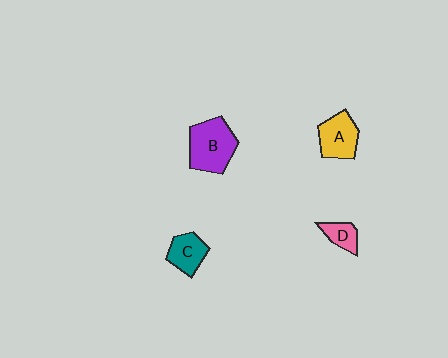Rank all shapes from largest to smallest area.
From largest to smallest: B (purple), A (yellow), C (teal), D (pink).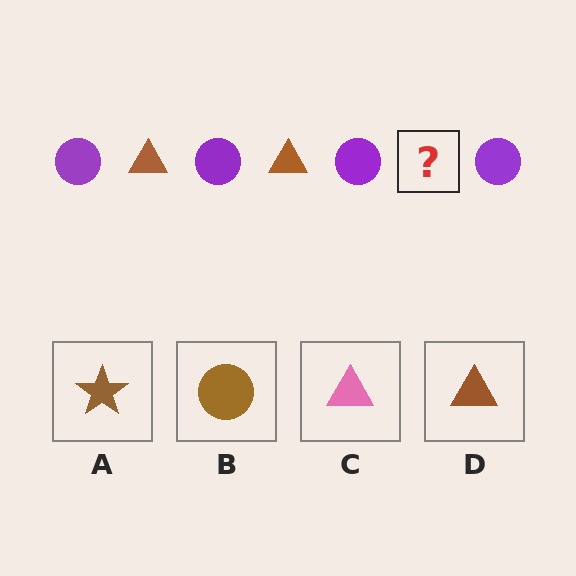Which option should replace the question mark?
Option D.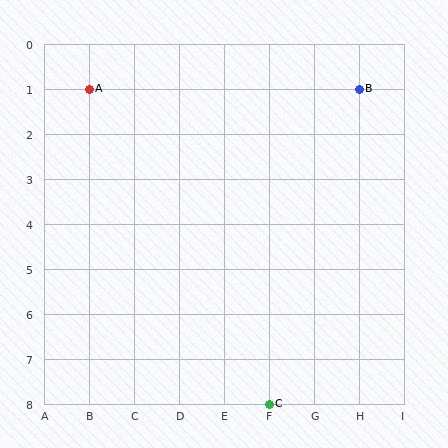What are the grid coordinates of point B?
Point B is at grid coordinates (H, 1).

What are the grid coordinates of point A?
Point A is at grid coordinates (B, 1).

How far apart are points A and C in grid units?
Points A and C are 4 columns and 7 rows apart (about 8.1 grid units diagonally).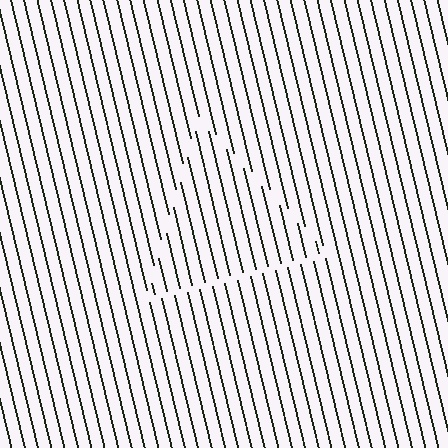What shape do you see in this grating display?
An illusory triangle. The interior of the shape contains the same grating, shifted by half a period — the contour is defined by the phase discontinuity where line-ends from the inner and outer gratings abut.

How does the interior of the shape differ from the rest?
The interior of the shape contains the same grating, shifted by half a period — the contour is defined by the phase discontinuity where line-ends from the inner and outer gratings abut.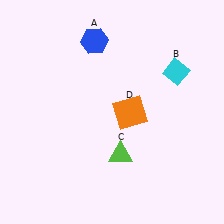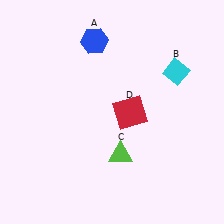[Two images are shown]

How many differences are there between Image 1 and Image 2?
There is 1 difference between the two images.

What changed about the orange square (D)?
In Image 1, D is orange. In Image 2, it changed to red.